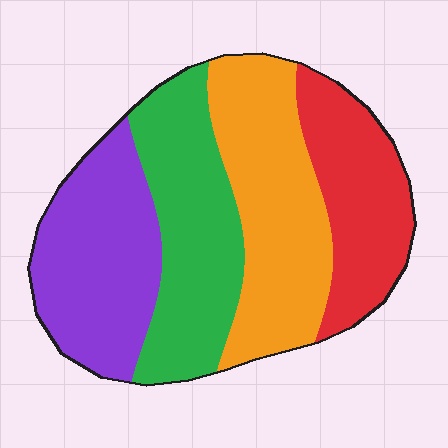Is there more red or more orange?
Orange.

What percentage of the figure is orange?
Orange takes up between a sixth and a third of the figure.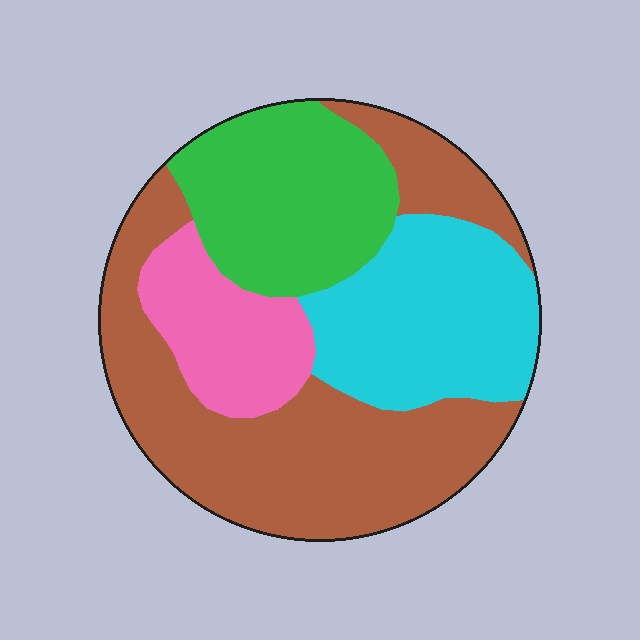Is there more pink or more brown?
Brown.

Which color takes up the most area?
Brown, at roughly 40%.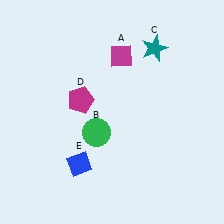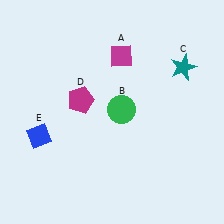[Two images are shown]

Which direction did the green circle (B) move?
The green circle (B) moved right.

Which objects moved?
The objects that moved are: the green circle (B), the teal star (C), the blue diamond (E).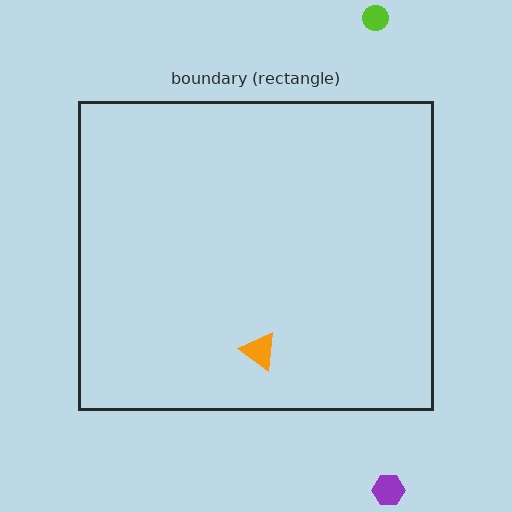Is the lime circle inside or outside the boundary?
Outside.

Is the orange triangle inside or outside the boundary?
Inside.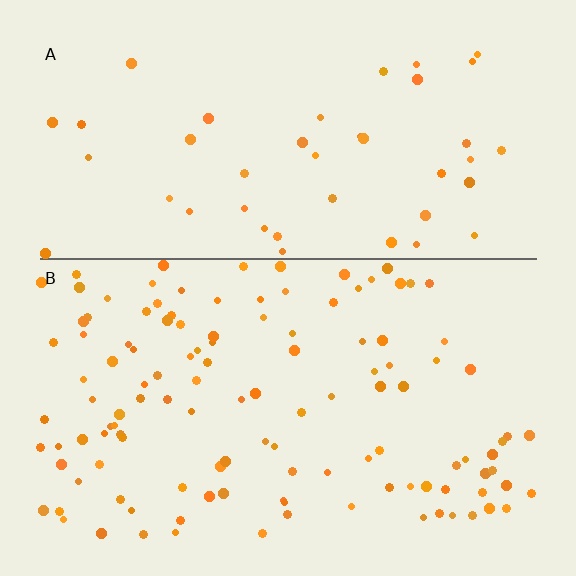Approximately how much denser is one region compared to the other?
Approximately 2.8× — region B over region A.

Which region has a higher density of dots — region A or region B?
B (the bottom).